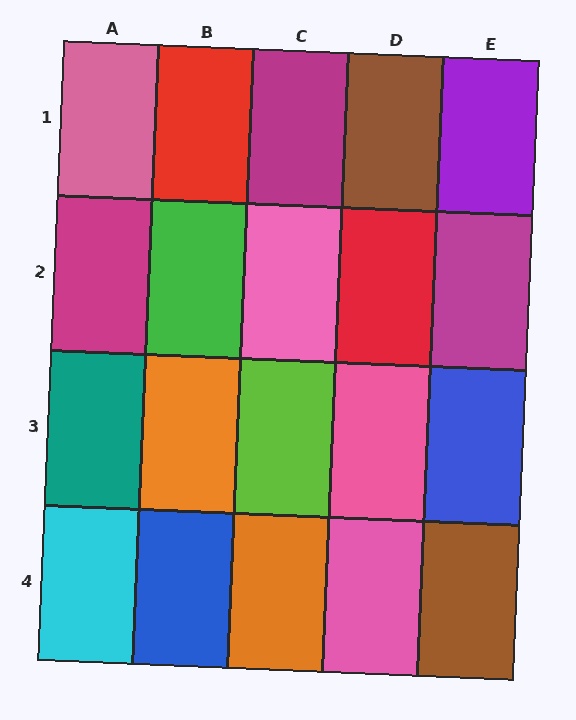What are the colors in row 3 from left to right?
Teal, orange, lime, pink, blue.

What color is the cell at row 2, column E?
Magenta.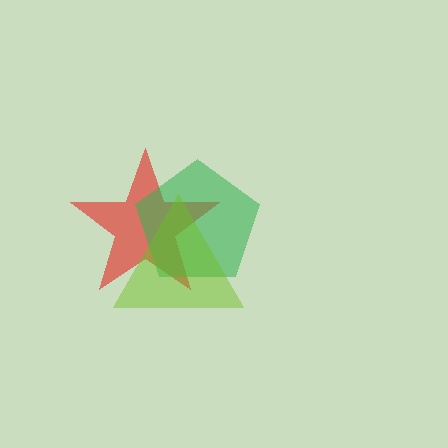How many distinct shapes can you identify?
There are 3 distinct shapes: a red star, a green pentagon, a lime triangle.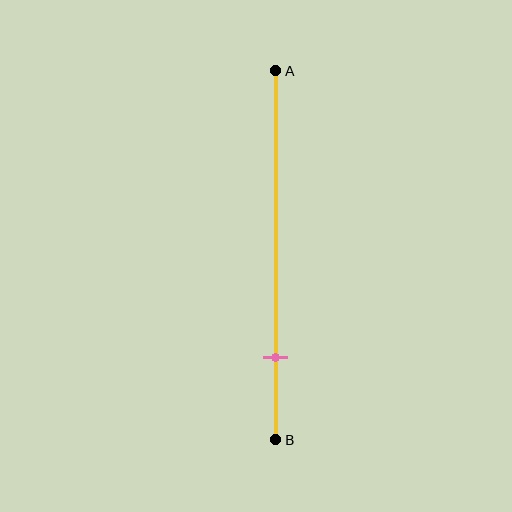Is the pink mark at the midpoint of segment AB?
No, the mark is at about 80% from A, not at the 50% midpoint.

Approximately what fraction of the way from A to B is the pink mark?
The pink mark is approximately 80% of the way from A to B.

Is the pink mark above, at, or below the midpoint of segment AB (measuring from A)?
The pink mark is below the midpoint of segment AB.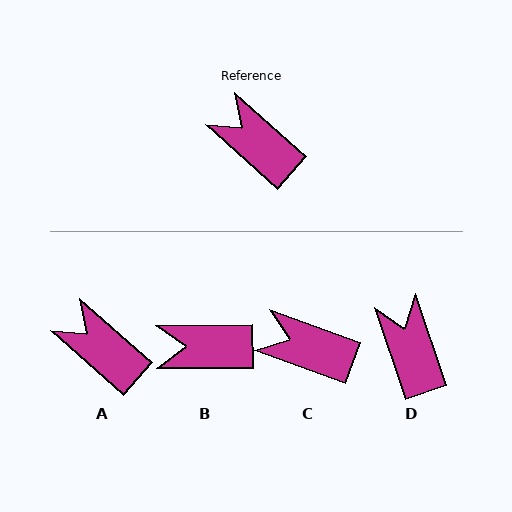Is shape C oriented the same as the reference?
No, it is off by about 21 degrees.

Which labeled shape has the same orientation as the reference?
A.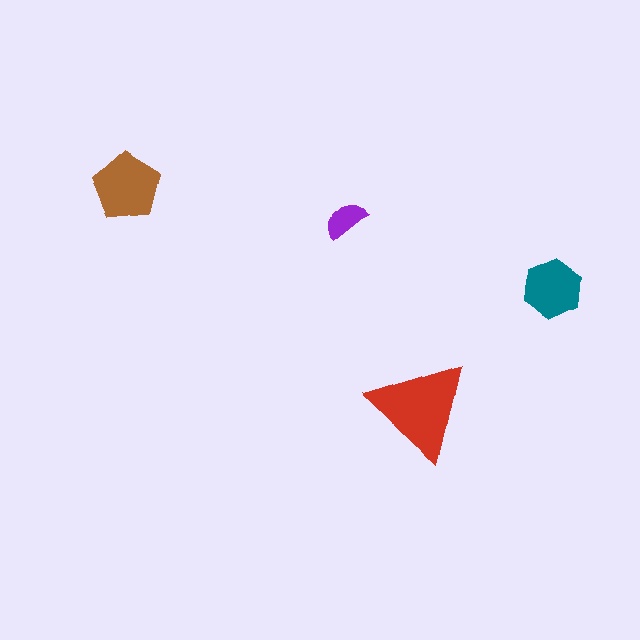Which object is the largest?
The red triangle.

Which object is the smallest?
The purple semicircle.